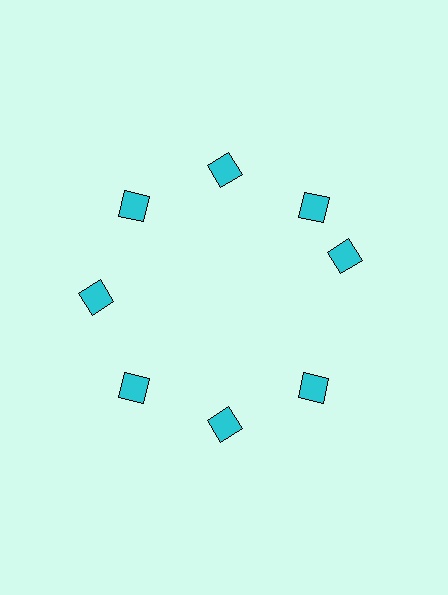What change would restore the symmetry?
The symmetry would be restored by rotating it back into even spacing with its neighbors so that all 8 diamonds sit at equal angles and equal distance from the center.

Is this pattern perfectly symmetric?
No. The 8 cyan diamonds are arranged in a ring, but one element near the 3 o'clock position is rotated out of alignment along the ring, breaking the 8-fold rotational symmetry.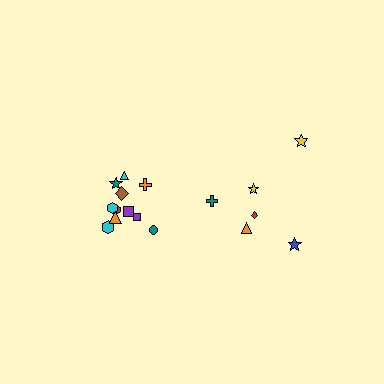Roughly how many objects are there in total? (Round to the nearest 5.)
Roughly 20 objects in total.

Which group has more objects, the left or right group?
The left group.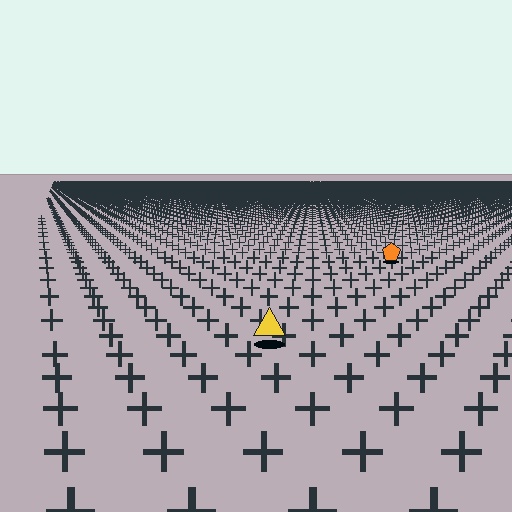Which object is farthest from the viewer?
The orange pentagon is farthest from the viewer. It appears smaller and the ground texture around it is denser.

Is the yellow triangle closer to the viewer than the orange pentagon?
Yes. The yellow triangle is closer — you can tell from the texture gradient: the ground texture is coarser near it.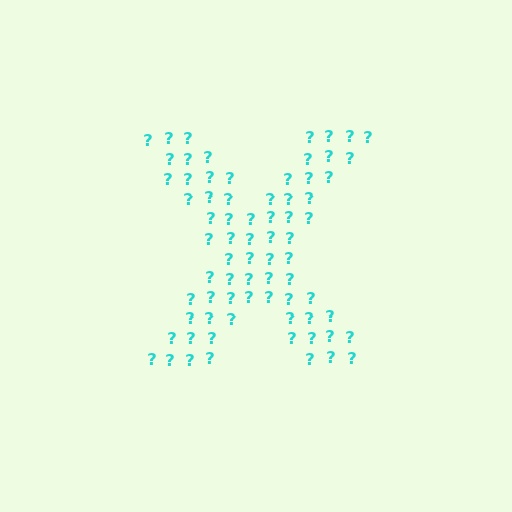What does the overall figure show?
The overall figure shows the letter X.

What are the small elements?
The small elements are question marks.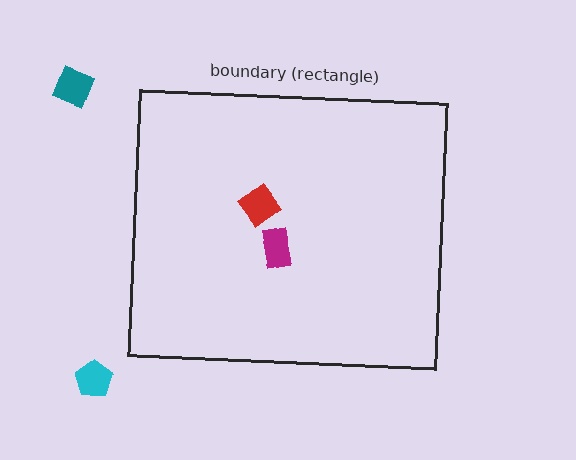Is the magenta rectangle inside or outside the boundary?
Inside.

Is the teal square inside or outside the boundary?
Outside.